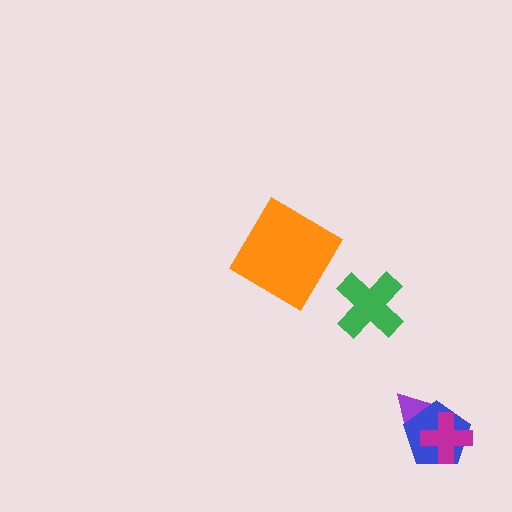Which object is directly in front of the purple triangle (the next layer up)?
The blue pentagon is directly in front of the purple triangle.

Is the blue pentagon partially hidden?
Yes, it is partially covered by another shape.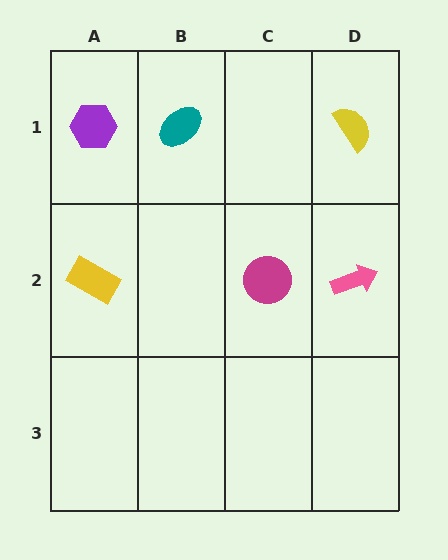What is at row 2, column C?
A magenta circle.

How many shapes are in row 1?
3 shapes.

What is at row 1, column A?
A purple hexagon.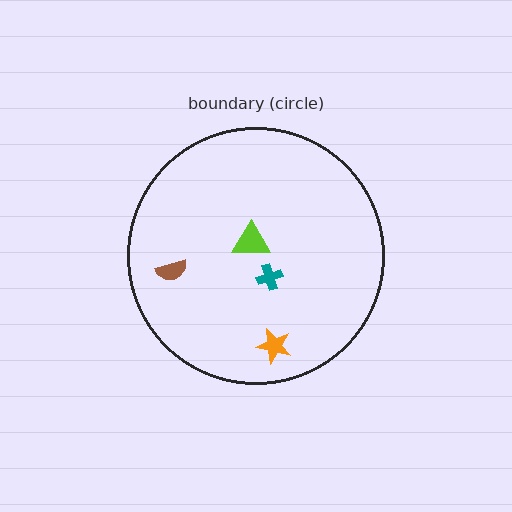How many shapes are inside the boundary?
4 inside, 0 outside.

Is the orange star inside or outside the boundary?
Inside.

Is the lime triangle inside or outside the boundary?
Inside.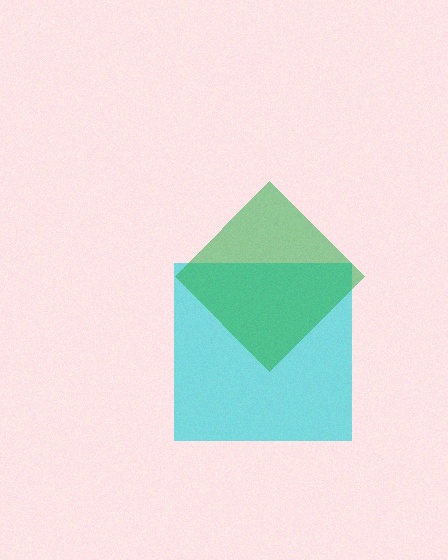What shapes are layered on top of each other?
The layered shapes are: a cyan square, a green diamond.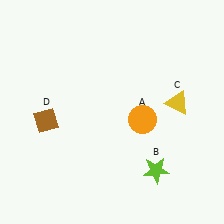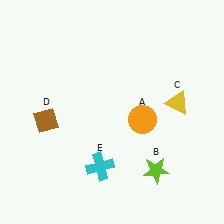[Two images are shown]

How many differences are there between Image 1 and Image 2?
There is 1 difference between the two images.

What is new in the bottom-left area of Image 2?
A cyan cross (E) was added in the bottom-left area of Image 2.